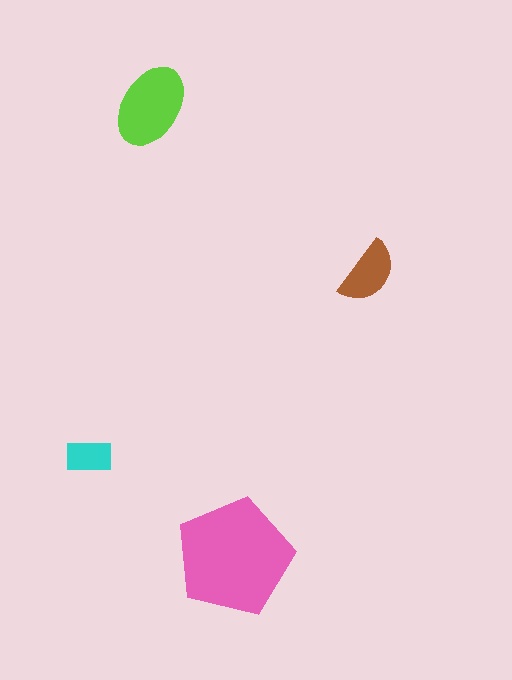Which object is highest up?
The lime ellipse is topmost.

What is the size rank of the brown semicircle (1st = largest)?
3rd.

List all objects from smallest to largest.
The cyan rectangle, the brown semicircle, the lime ellipse, the pink pentagon.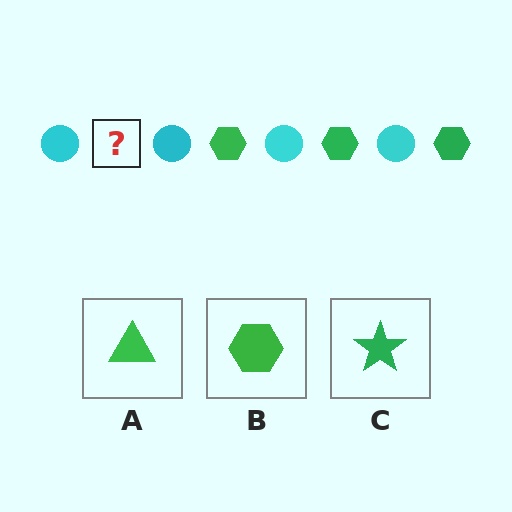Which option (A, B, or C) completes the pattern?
B.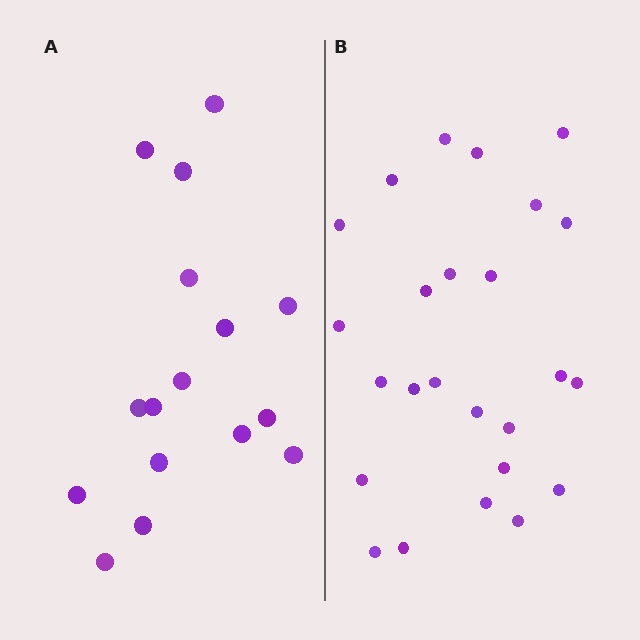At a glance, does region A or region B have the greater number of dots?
Region B (the right region) has more dots.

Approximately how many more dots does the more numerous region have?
Region B has roughly 8 or so more dots than region A.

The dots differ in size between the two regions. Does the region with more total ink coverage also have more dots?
No. Region A has more total ink coverage because its dots are larger, but region B actually contains more individual dots. Total area can be misleading — the number of items is what matters here.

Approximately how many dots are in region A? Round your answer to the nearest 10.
About 20 dots. (The exact count is 16, which rounds to 20.)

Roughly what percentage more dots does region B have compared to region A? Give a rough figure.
About 55% more.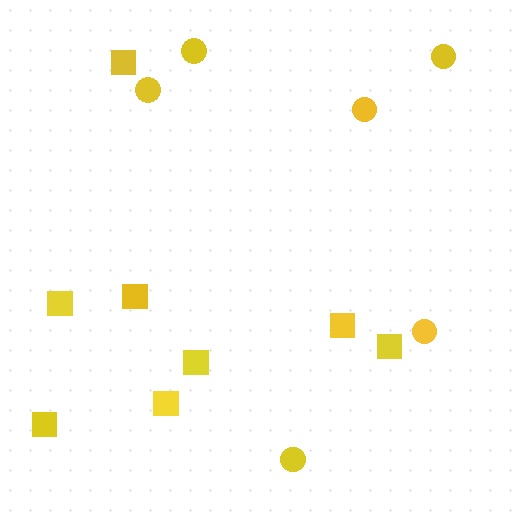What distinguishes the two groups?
There are 2 groups: one group of circles (6) and one group of squares (8).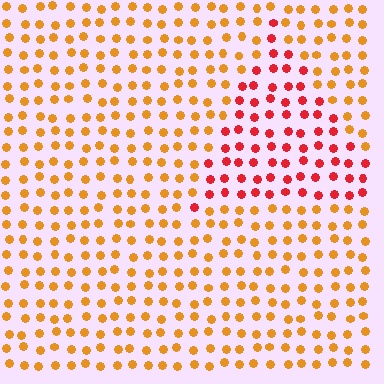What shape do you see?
I see a triangle.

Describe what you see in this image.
The image is filled with small orange elements in a uniform arrangement. A triangle-shaped region is visible where the elements are tinted to a slightly different hue, forming a subtle color boundary.